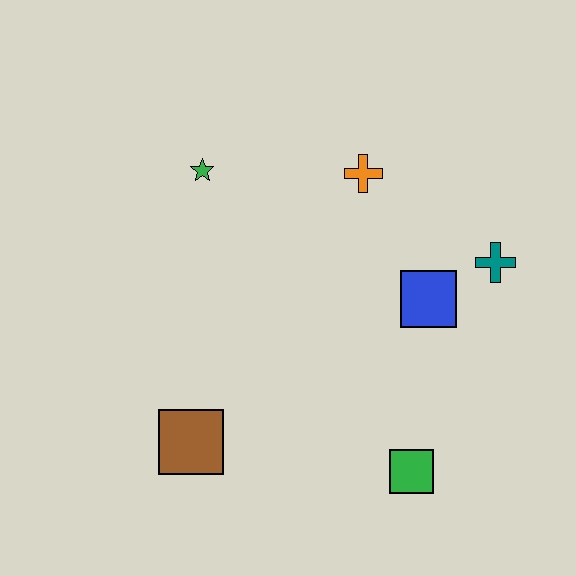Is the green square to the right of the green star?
Yes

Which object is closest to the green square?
The blue square is closest to the green square.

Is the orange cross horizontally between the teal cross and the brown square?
Yes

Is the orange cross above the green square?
Yes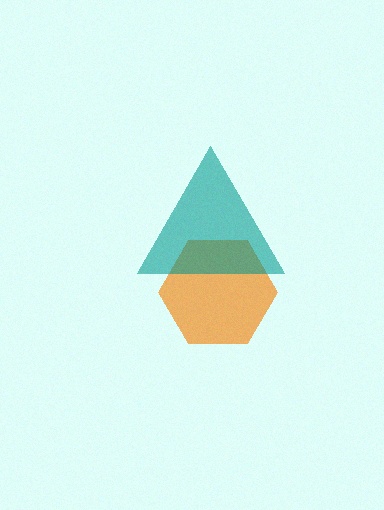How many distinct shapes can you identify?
There are 2 distinct shapes: an orange hexagon, a teal triangle.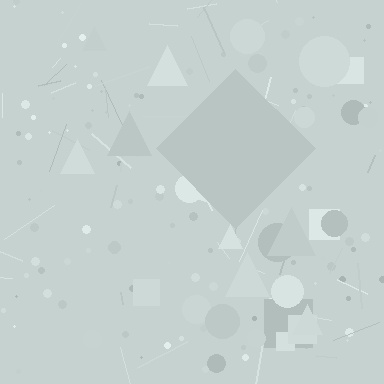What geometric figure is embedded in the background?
A diamond is embedded in the background.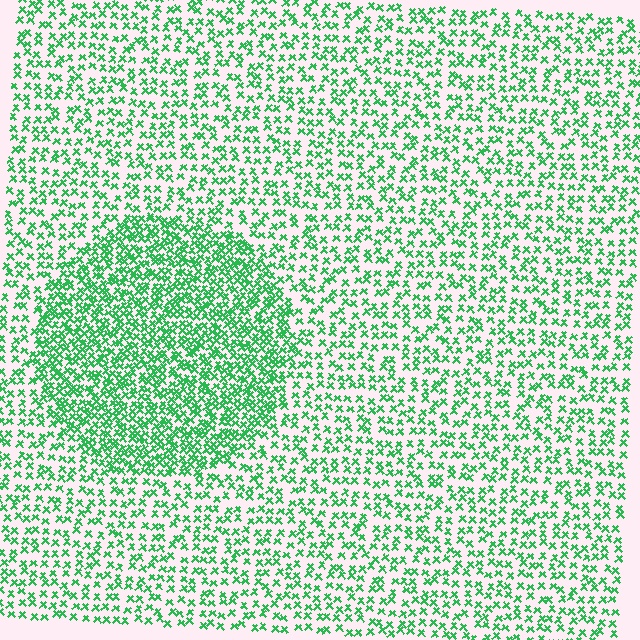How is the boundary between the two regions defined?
The boundary is defined by a change in element density (approximately 2.0x ratio). All elements are the same color, size, and shape.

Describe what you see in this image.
The image contains small green elements arranged at two different densities. A circle-shaped region is visible where the elements are more densely packed than the surrounding area.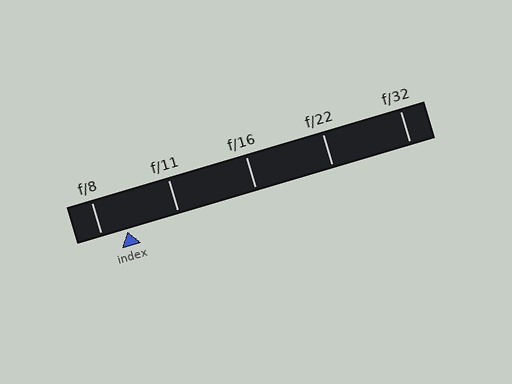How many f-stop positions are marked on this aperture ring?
There are 5 f-stop positions marked.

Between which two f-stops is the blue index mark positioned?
The index mark is between f/8 and f/11.